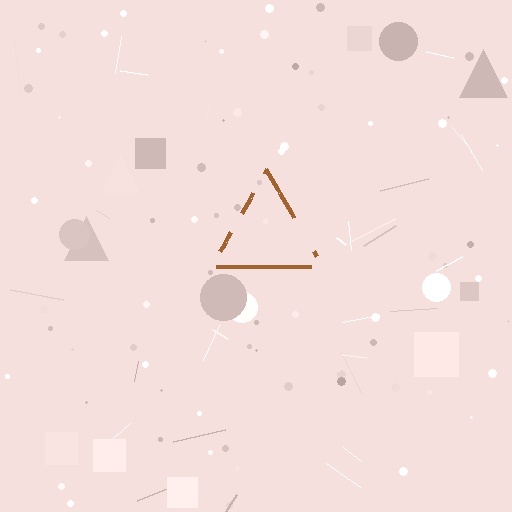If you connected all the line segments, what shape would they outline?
They would outline a triangle.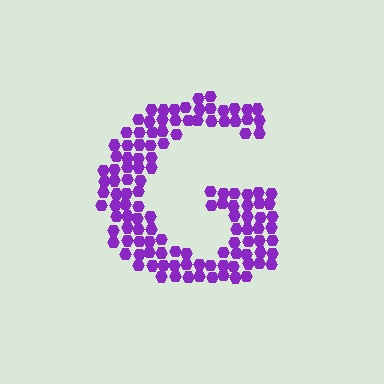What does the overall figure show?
The overall figure shows the letter G.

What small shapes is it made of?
It is made of small hexagons.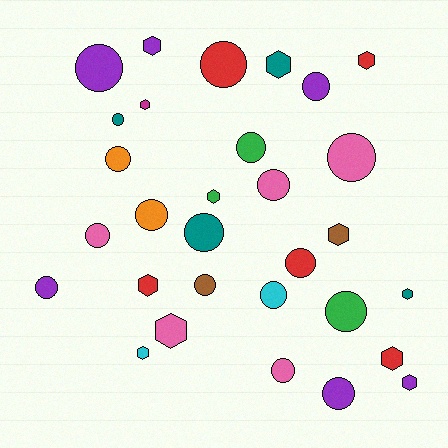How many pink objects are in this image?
There are 5 pink objects.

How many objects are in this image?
There are 30 objects.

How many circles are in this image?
There are 18 circles.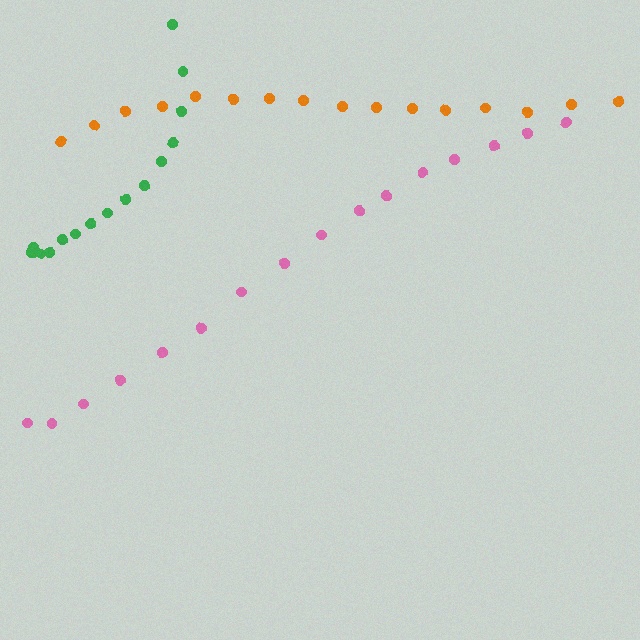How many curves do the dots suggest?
There are 3 distinct paths.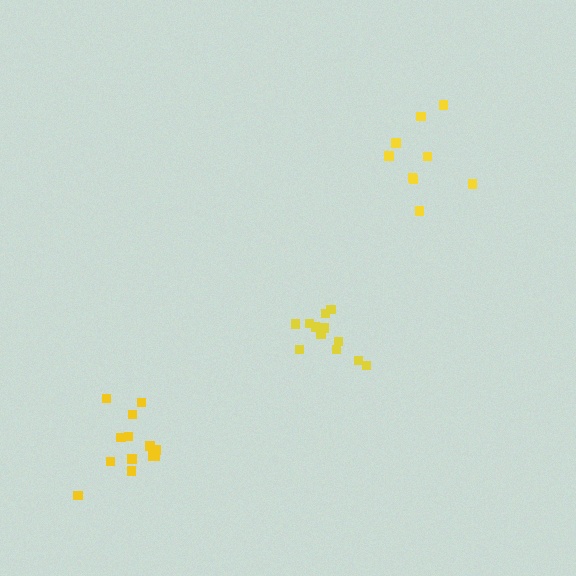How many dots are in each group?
Group 1: 13 dots, Group 2: 12 dots, Group 3: 9 dots (34 total).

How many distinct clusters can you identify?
There are 3 distinct clusters.